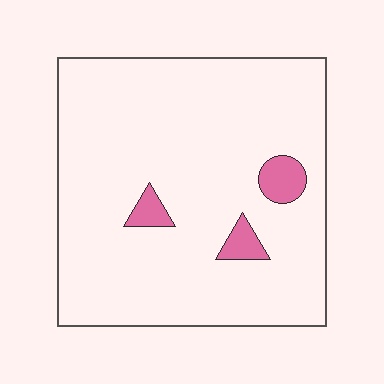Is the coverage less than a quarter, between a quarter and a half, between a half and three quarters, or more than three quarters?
Less than a quarter.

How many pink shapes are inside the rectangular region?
3.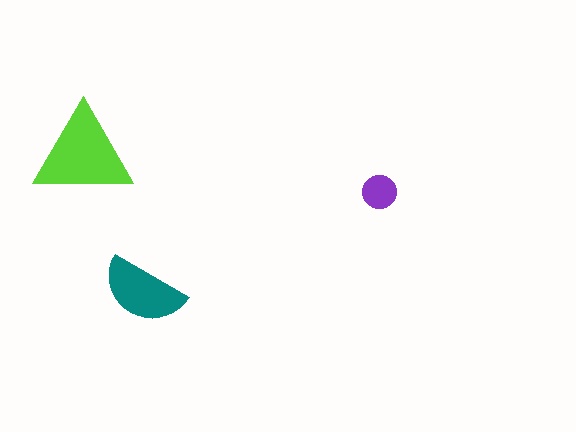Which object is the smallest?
The purple circle.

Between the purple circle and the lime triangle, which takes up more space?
The lime triangle.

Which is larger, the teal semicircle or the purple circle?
The teal semicircle.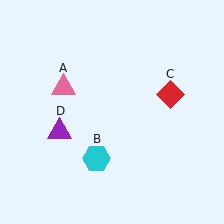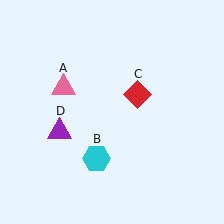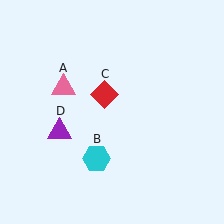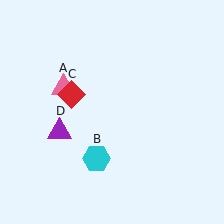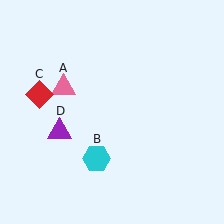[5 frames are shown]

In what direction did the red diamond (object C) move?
The red diamond (object C) moved left.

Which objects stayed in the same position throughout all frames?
Pink triangle (object A) and cyan hexagon (object B) and purple triangle (object D) remained stationary.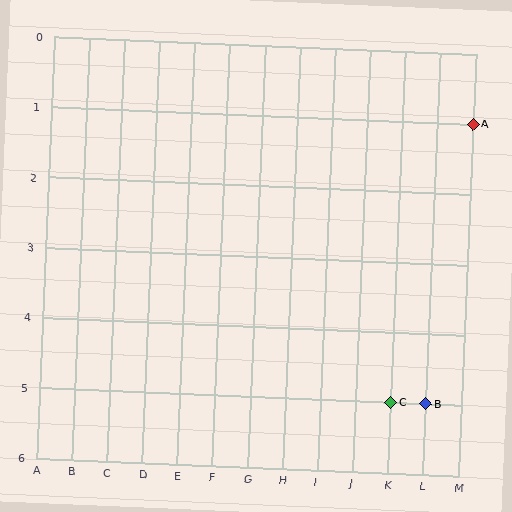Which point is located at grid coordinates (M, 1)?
Point A is at (M, 1).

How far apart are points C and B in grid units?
Points C and B are 1 column apart.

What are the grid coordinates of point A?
Point A is at grid coordinates (M, 1).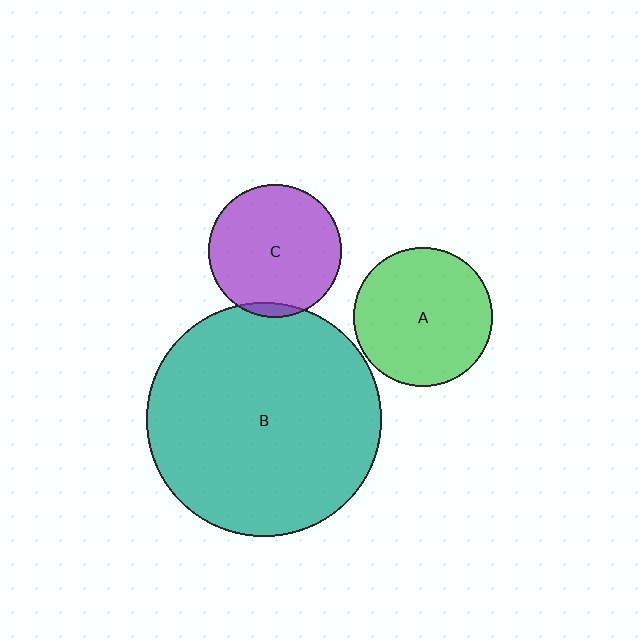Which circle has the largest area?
Circle B (teal).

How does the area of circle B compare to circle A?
Approximately 2.8 times.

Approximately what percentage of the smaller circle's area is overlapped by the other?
Approximately 5%.